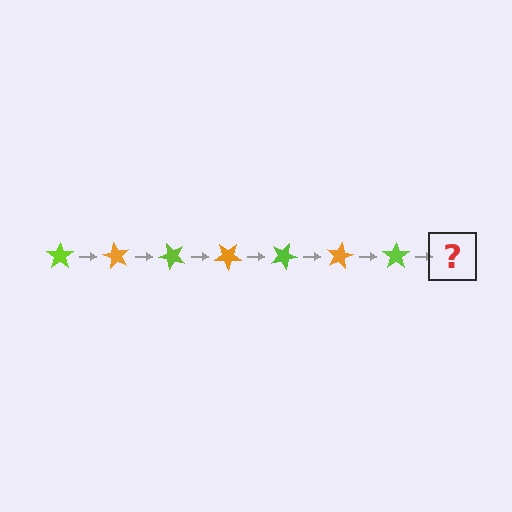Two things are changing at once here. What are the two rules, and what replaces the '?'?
The two rules are that it rotates 60 degrees each step and the color cycles through lime and orange. The '?' should be an orange star, rotated 420 degrees from the start.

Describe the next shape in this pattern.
It should be an orange star, rotated 420 degrees from the start.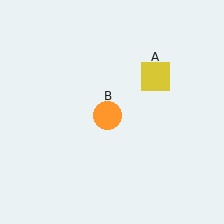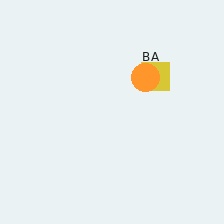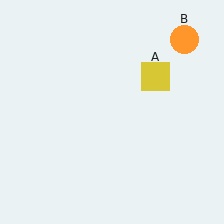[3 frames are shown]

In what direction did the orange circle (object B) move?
The orange circle (object B) moved up and to the right.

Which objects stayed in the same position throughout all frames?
Yellow square (object A) remained stationary.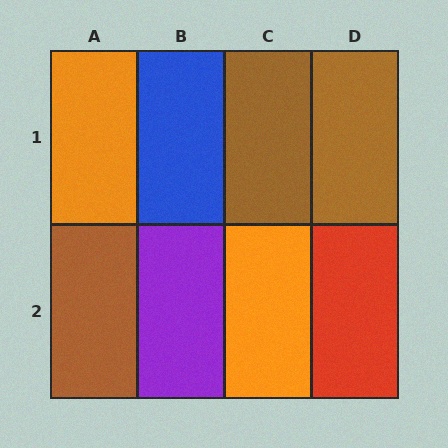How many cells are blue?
1 cell is blue.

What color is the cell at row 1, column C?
Brown.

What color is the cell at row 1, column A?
Orange.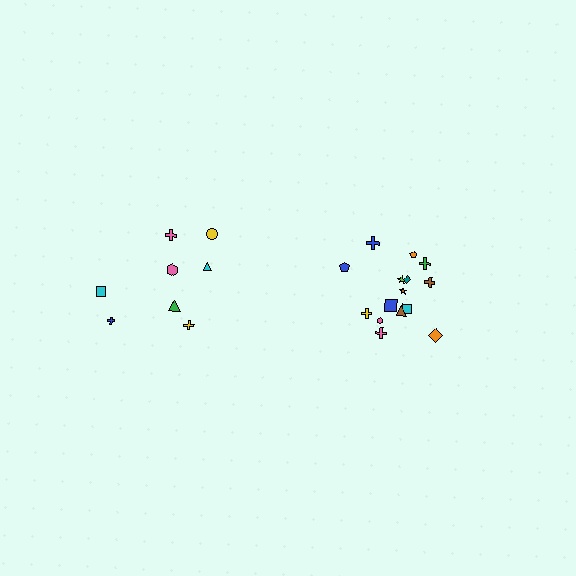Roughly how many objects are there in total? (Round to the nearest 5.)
Roughly 25 objects in total.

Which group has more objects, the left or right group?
The right group.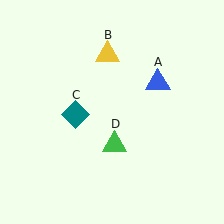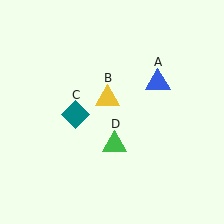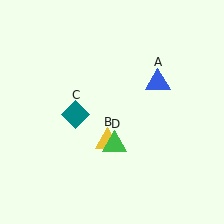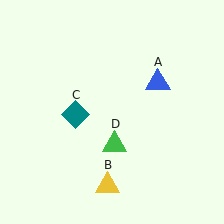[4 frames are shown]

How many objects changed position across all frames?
1 object changed position: yellow triangle (object B).